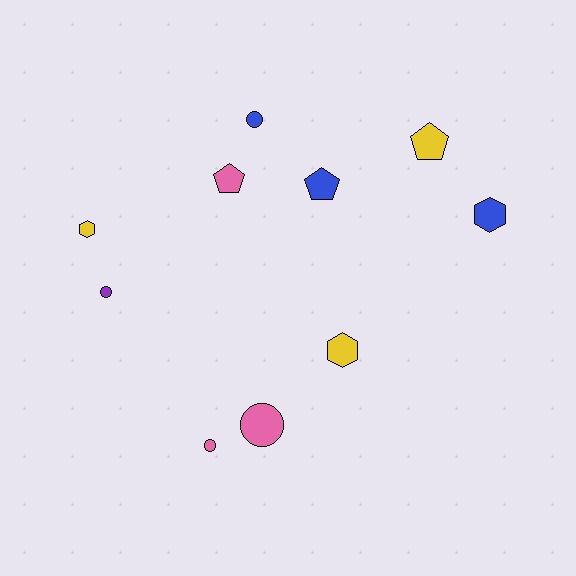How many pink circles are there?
There are 2 pink circles.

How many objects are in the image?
There are 10 objects.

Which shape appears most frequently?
Circle, with 4 objects.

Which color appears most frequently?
Pink, with 3 objects.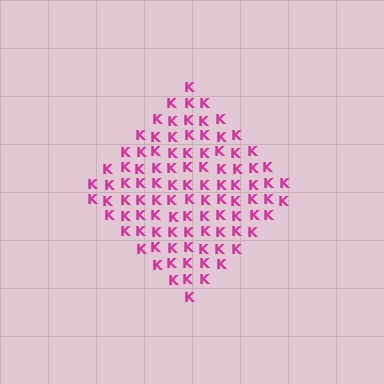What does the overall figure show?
The overall figure shows a diamond.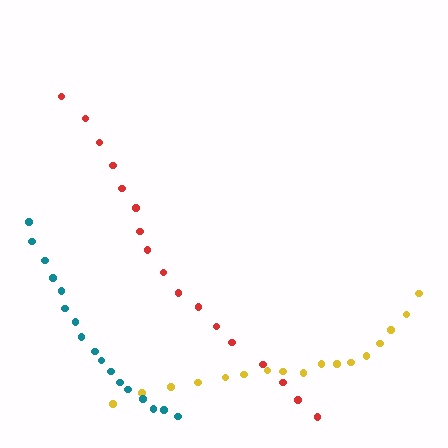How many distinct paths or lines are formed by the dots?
There are 3 distinct paths.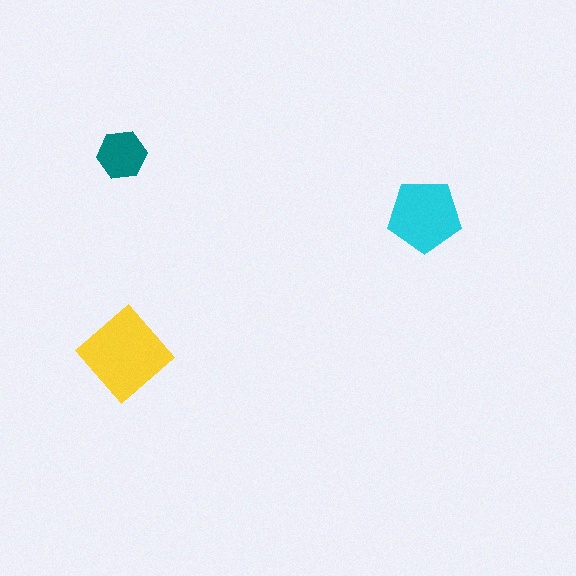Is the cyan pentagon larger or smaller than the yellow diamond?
Smaller.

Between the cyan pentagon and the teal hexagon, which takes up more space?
The cyan pentagon.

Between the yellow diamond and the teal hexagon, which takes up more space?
The yellow diamond.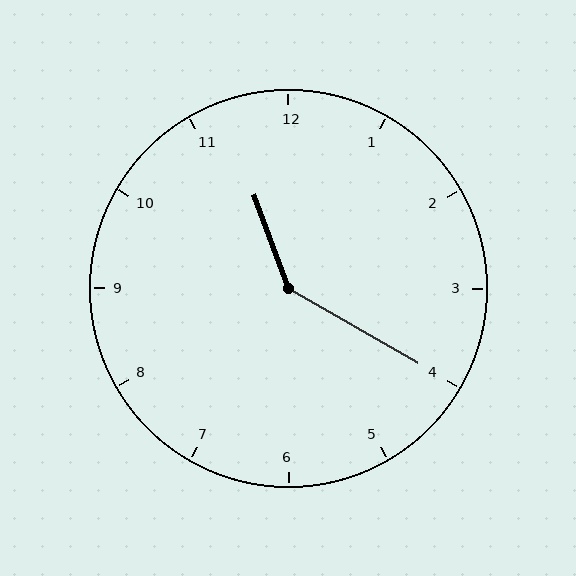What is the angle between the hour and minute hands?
Approximately 140 degrees.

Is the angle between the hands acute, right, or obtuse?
It is obtuse.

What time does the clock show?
11:20.